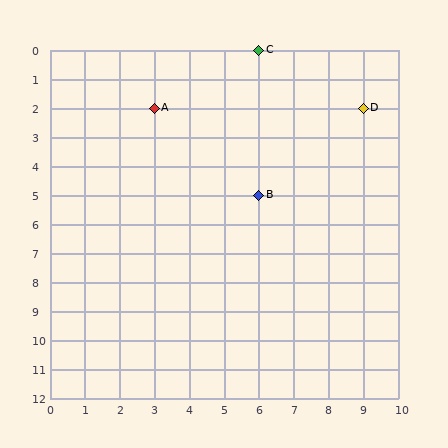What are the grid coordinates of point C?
Point C is at grid coordinates (6, 0).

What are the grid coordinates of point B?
Point B is at grid coordinates (6, 5).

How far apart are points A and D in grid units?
Points A and D are 6 columns apart.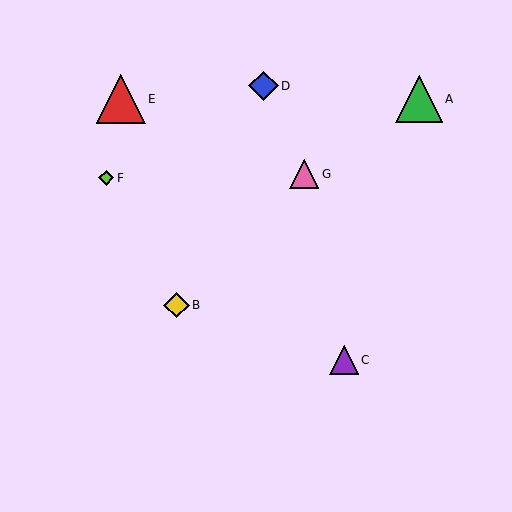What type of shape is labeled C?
Shape C is a purple triangle.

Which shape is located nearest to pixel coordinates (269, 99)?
The blue diamond (labeled D) at (264, 86) is nearest to that location.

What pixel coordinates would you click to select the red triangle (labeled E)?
Click at (121, 99) to select the red triangle E.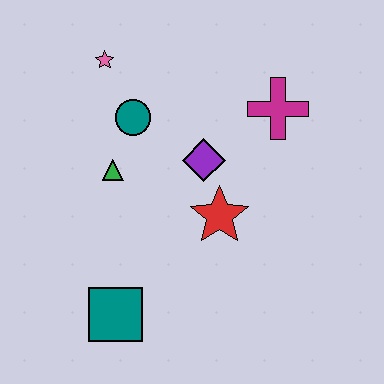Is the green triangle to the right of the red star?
No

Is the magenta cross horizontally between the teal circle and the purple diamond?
No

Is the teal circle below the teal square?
No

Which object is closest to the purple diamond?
The red star is closest to the purple diamond.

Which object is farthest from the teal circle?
The teal square is farthest from the teal circle.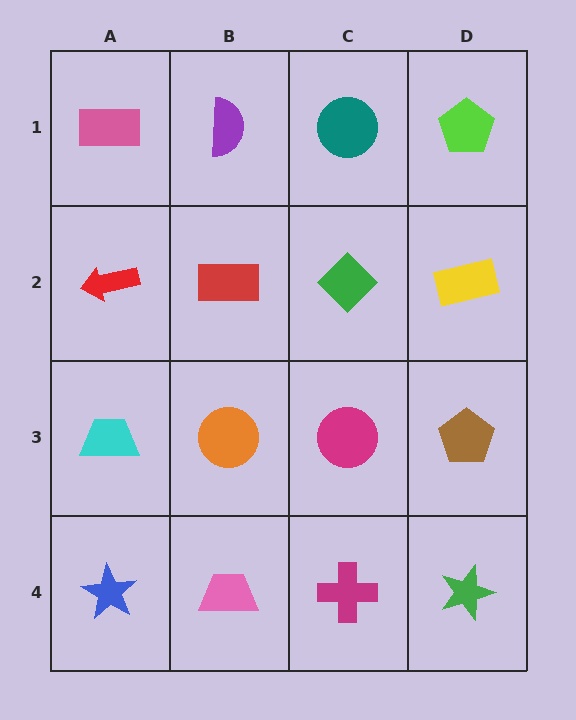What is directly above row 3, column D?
A yellow rectangle.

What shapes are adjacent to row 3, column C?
A green diamond (row 2, column C), a magenta cross (row 4, column C), an orange circle (row 3, column B), a brown pentagon (row 3, column D).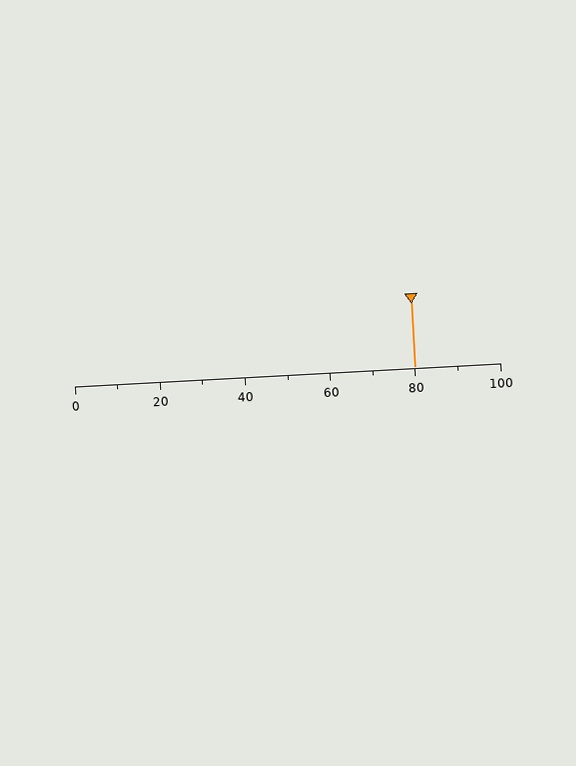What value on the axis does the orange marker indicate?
The marker indicates approximately 80.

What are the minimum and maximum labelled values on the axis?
The axis runs from 0 to 100.